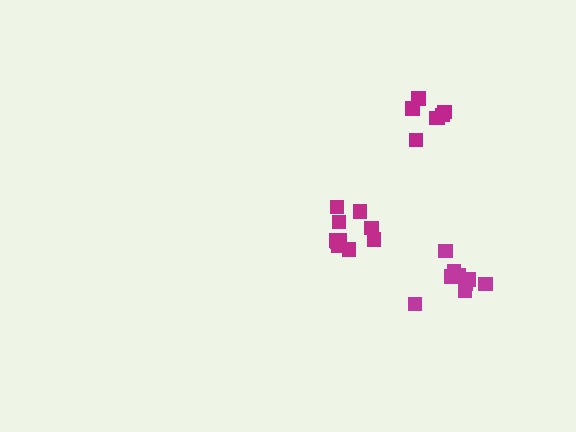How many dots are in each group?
Group 1: 9 dots, Group 2: 10 dots, Group 3: 7 dots (26 total).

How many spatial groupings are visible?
There are 3 spatial groupings.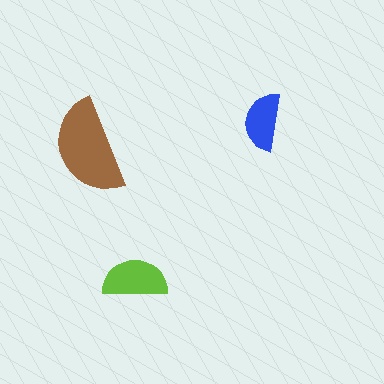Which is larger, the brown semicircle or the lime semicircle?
The brown one.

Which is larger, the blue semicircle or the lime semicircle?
The lime one.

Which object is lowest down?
The lime semicircle is bottommost.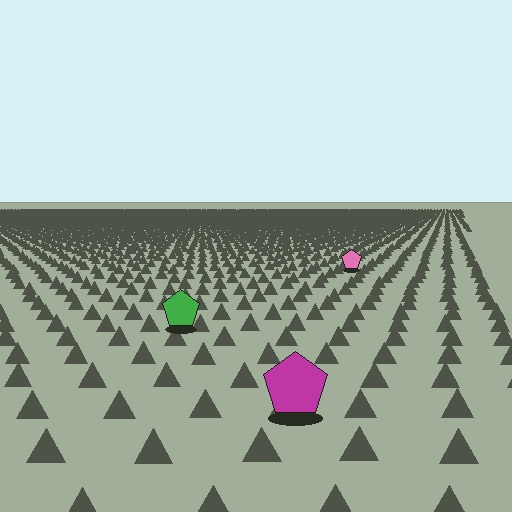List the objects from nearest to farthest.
From nearest to farthest: the magenta pentagon, the green pentagon, the pink pentagon.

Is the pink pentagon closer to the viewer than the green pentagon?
No. The green pentagon is closer — you can tell from the texture gradient: the ground texture is coarser near it.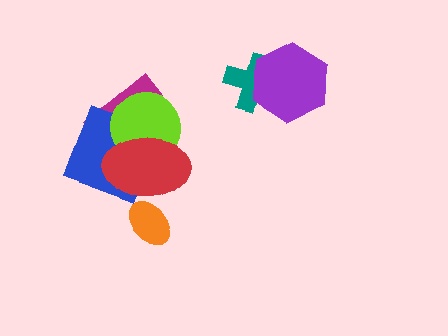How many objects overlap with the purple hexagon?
1 object overlaps with the purple hexagon.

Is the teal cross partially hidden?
Yes, it is partially covered by another shape.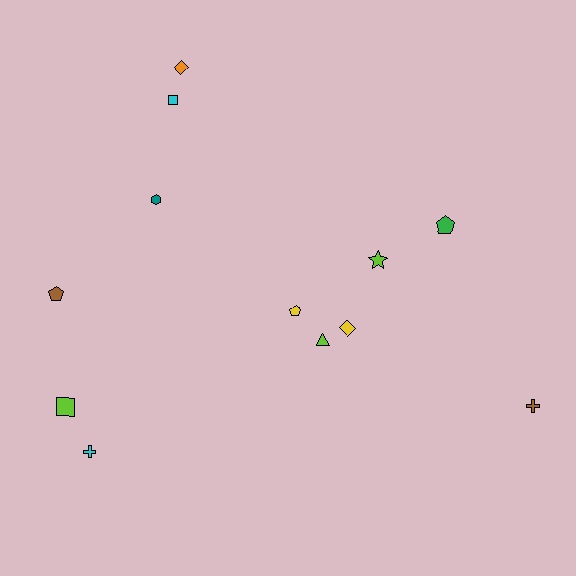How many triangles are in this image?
There is 1 triangle.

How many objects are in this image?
There are 12 objects.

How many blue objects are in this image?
There are no blue objects.